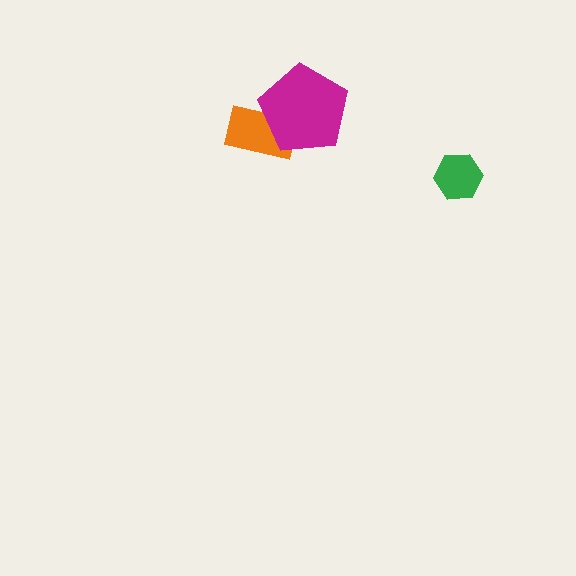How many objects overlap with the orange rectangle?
1 object overlaps with the orange rectangle.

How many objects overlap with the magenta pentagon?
1 object overlaps with the magenta pentagon.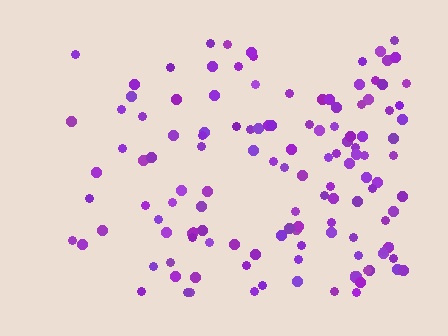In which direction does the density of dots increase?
From left to right, with the right side densest.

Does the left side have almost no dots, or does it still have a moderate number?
Still a moderate number, just noticeably fewer than the right.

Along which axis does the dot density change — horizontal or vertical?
Horizontal.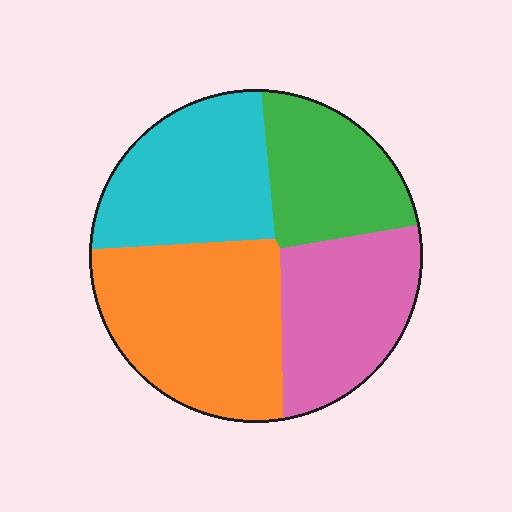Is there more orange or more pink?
Orange.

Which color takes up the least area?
Green, at roughly 20%.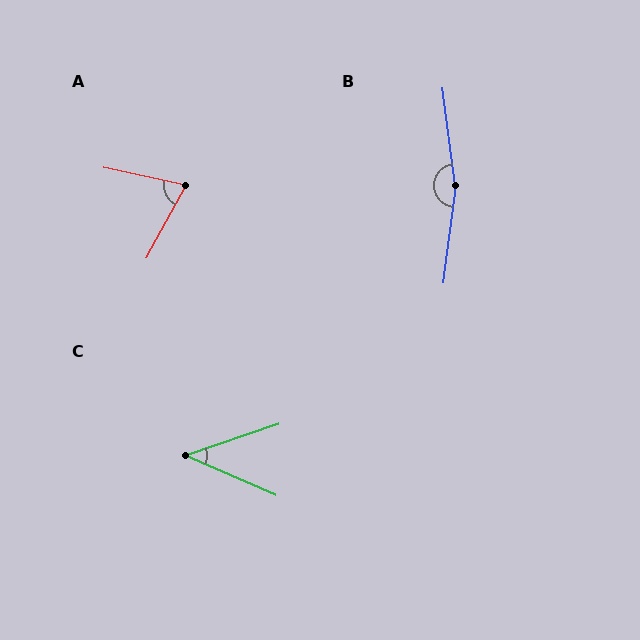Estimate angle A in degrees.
Approximately 74 degrees.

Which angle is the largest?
B, at approximately 166 degrees.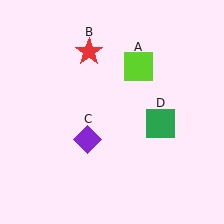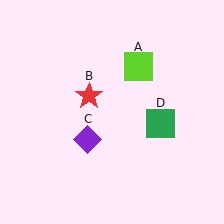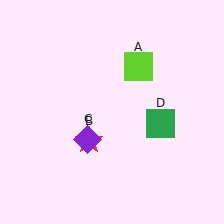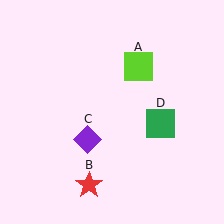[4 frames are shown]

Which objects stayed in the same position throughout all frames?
Lime square (object A) and purple diamond (object C) and green square (object D) remained stationary.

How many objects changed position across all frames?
1 object changed position: red star (object B).